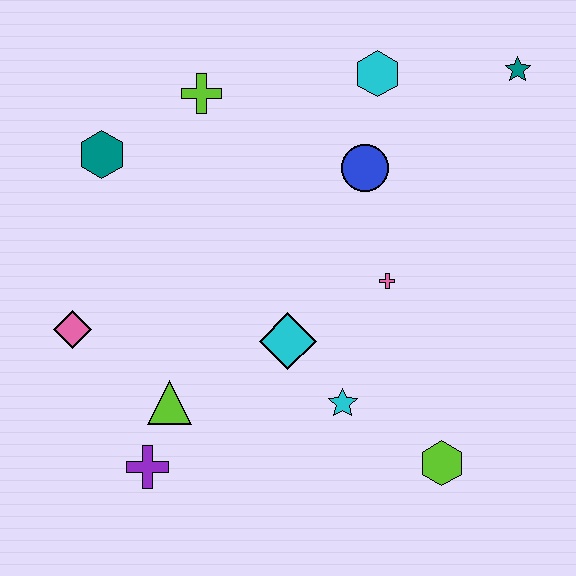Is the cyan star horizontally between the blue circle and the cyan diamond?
Yes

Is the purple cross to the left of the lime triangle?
Yes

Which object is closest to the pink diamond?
The lime triangle is closest to the pink diamond.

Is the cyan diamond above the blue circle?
No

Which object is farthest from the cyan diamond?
The teal star is farthest from the cyan diamond.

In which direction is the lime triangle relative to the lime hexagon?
The lime triangle is to the left of the lime hexagon.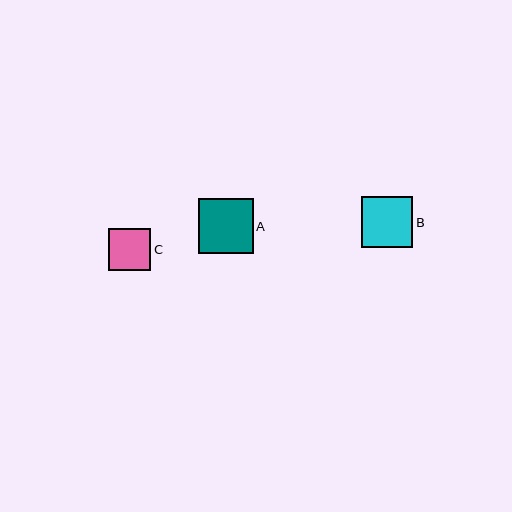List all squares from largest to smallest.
From largest to smallest: A, B, C.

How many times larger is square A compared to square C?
Square A is approximately 1.3 times the size of square C.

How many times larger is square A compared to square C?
Square A is approximately 1.3 times the size of square C.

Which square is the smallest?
Square C is the smallest with a size of approximately 42 pixels.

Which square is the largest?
Square A is the largest with a size of approximately 55 pixels.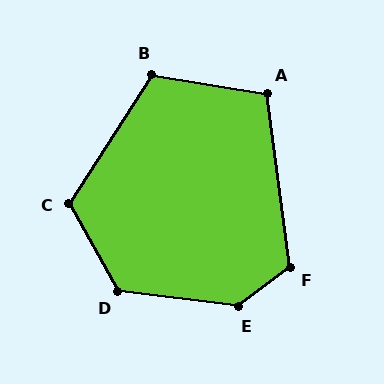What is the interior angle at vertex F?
Approximately 120 degrees (obtuse).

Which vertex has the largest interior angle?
E, at approximately 135 degrees.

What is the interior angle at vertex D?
Approximately 127 degrees (obtuse).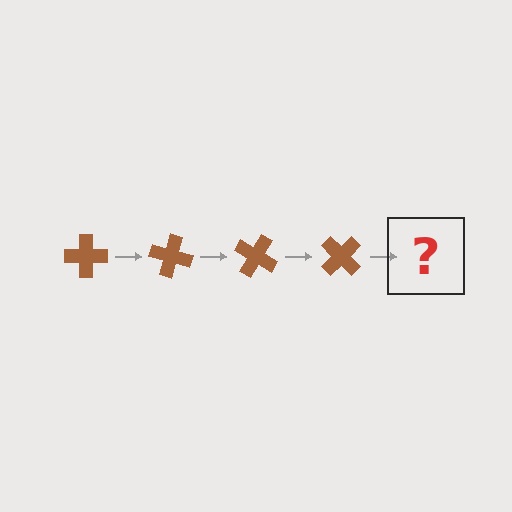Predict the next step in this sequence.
The next step is a brown cross rotated 60 degrees.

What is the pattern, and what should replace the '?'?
The pattern is that the cross rotates 15 degrees each step. The '?' should be a brown cross rotated 60 degrees.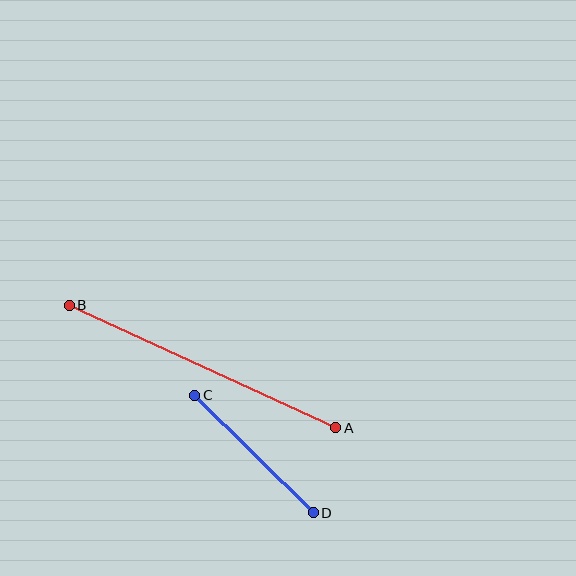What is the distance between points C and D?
The distance is approximately 167 pixels.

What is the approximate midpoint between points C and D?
The midpoint is at approximately (254, 454) pixels.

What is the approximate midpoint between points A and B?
The midpoint is at approximately (202, 366) pixels.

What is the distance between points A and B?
The distance is approximately 293 pixels.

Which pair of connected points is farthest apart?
Points A and B are farthest apart.